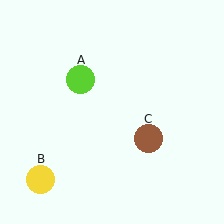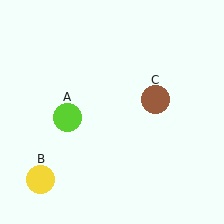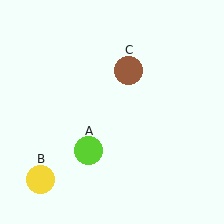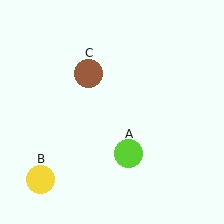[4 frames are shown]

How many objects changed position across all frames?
2 objects changed position: lime circle (object A), brown circle (object C).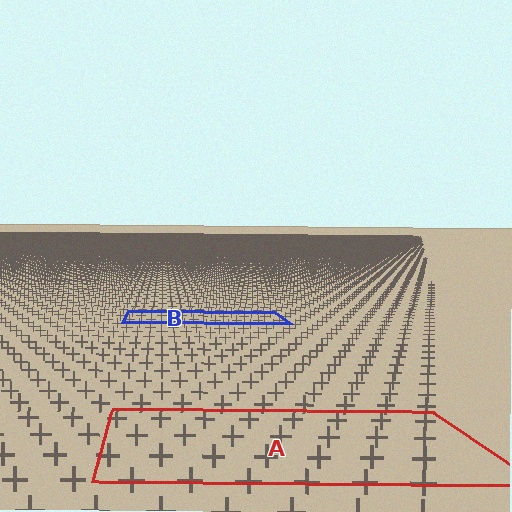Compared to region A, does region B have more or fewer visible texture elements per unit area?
Region B has more texture elements per unit area — they are packed more densely because it is farther away.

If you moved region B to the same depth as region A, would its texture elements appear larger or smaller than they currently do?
They would appear larger. At a closer depth, the same texture elements are projected at a bigger on-screen size.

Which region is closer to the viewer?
Region A is closer. The texture elements there are larger and more spread out.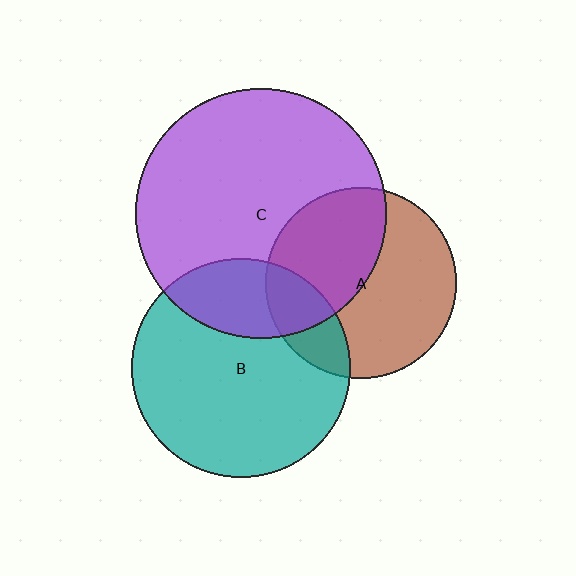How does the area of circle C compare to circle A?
Approximately 1.7 times.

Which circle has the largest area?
Circle C (purple).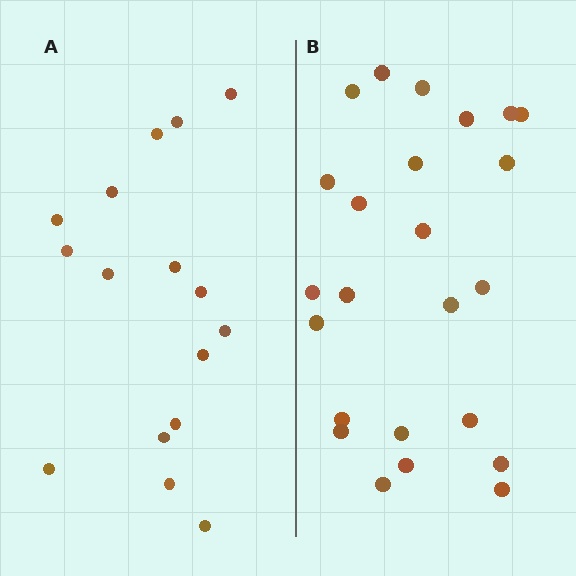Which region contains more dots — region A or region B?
Region B (the right region) has more dots.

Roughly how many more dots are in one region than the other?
Region B has roughly 8 or so more dots than region A.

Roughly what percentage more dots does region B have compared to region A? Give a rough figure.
About 50% more.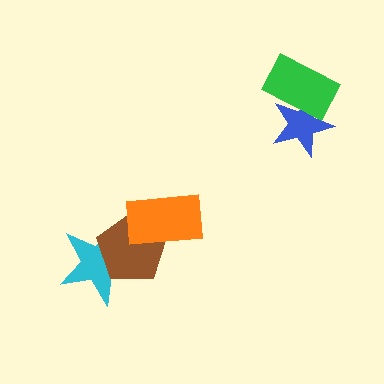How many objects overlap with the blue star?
1 object overlaps with the blue star.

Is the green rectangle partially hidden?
No, no other shape covers it.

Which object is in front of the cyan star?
The brown pentagon is in front of the cyan star.